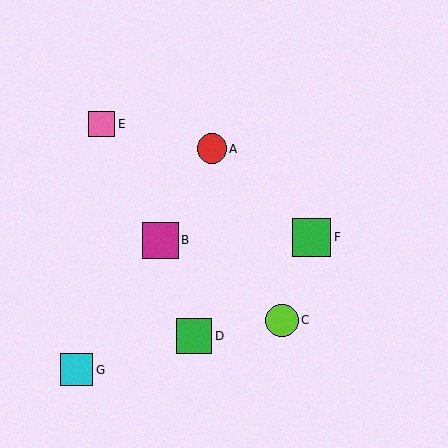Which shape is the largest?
The green square (labeled F) is the largest.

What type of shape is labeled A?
Shape A is a red circle.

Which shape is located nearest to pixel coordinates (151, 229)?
The magenta square (labeled B) at (161, 240) is nearest to that location.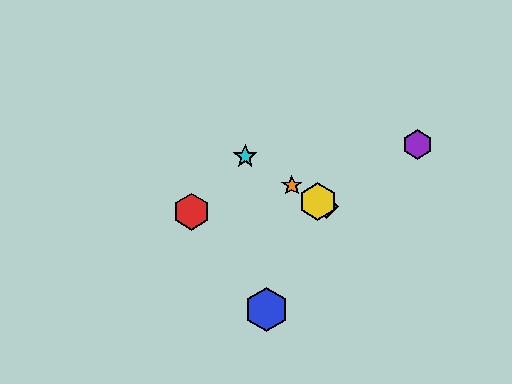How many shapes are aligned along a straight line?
4 shapes (the green diamond, the yellow hexagon, the orange star, the cyan star) are aligned along a straight line.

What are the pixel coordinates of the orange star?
The orange star is at (292, 185).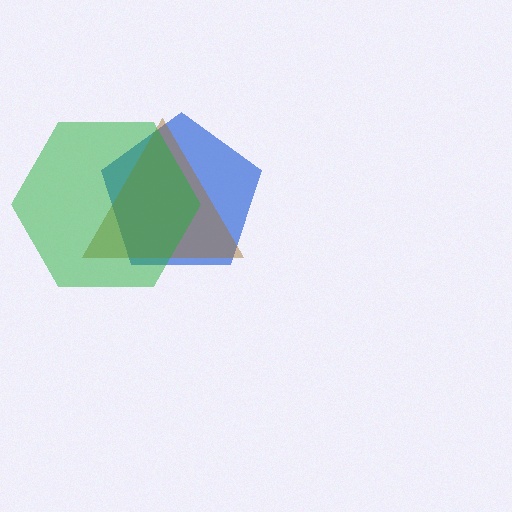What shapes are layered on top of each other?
The layered shapes are: a blue pentagon, a brown triangle, a green hexagon.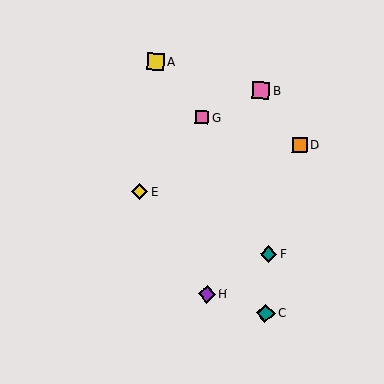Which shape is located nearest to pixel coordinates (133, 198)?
The yellow diamond (labeled E) at (140, 191) is nearest to that location.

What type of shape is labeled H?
Shape H is a purple diamond.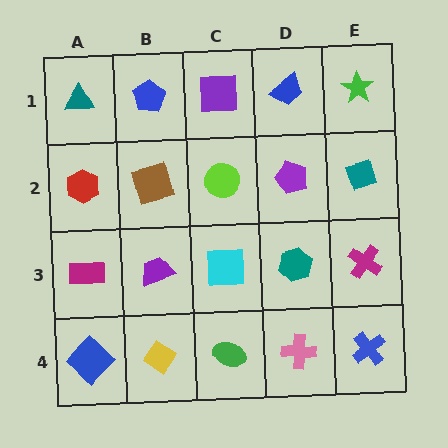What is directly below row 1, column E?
A teal diamond.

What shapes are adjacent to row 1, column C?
A lime circle (row 2, column C), a blue pentagon (row 1, column B), a blue trapezoid (row 1, column D).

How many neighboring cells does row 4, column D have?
3.